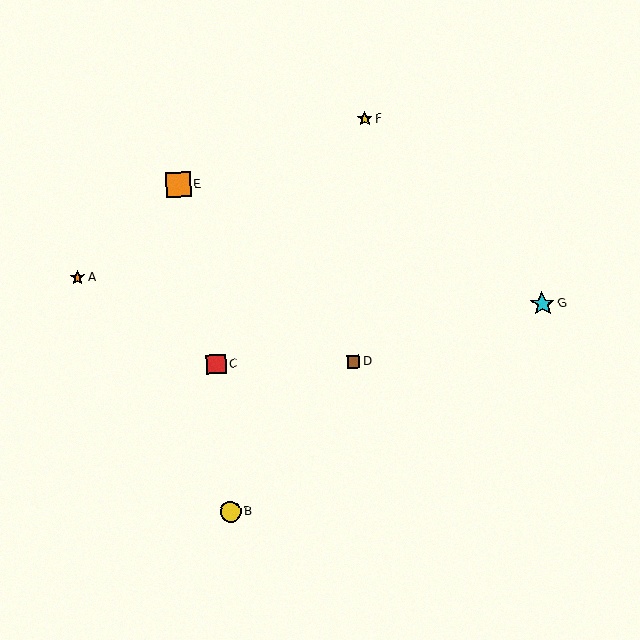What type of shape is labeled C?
Shape C is a red square.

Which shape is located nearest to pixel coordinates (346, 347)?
The brown square (labeled D) at (353, 362) is nearest to that location.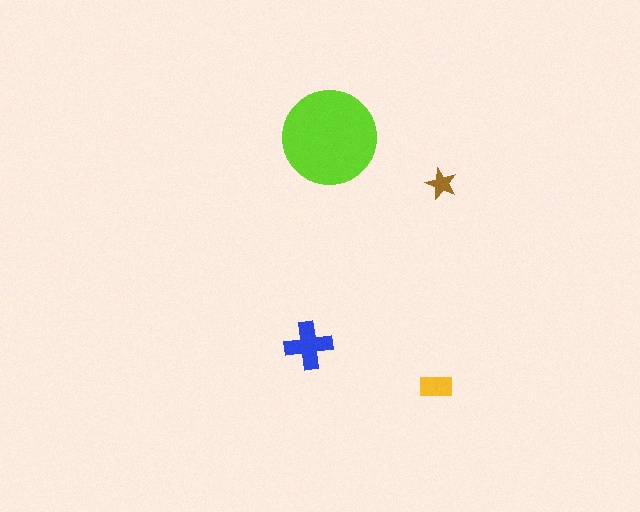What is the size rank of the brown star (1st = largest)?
4th.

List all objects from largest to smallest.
The lime circle, the blue cross, the yellow rectangle, the brown star.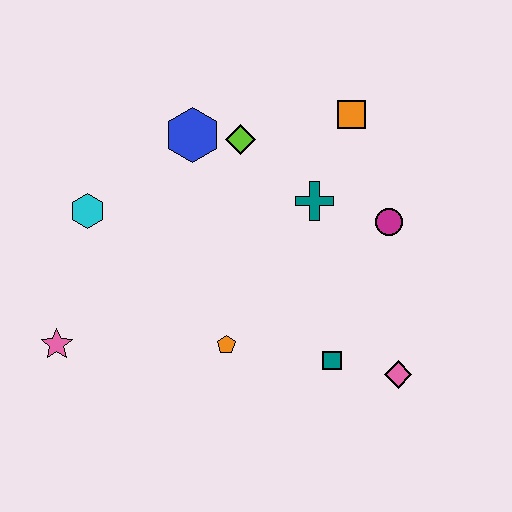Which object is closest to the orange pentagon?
The teal square is closest to the orange pentagon.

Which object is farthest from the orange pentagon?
The orange square is farthest from the orange pentagon.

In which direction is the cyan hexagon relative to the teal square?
The cyan hexagon is to the left of the teal square.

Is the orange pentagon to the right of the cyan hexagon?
Yes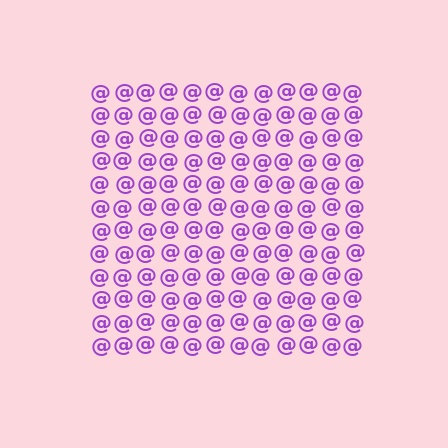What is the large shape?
The large shape is a square.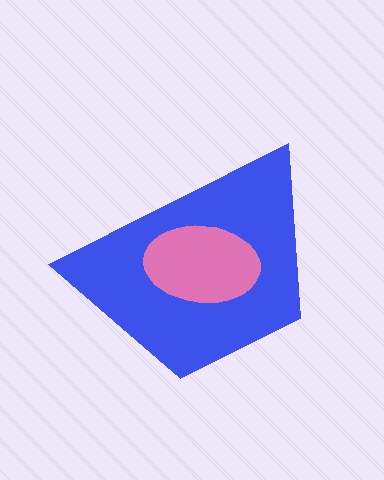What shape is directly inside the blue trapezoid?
The pink ellipse.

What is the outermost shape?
The blue trapezoid.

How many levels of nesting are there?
2.